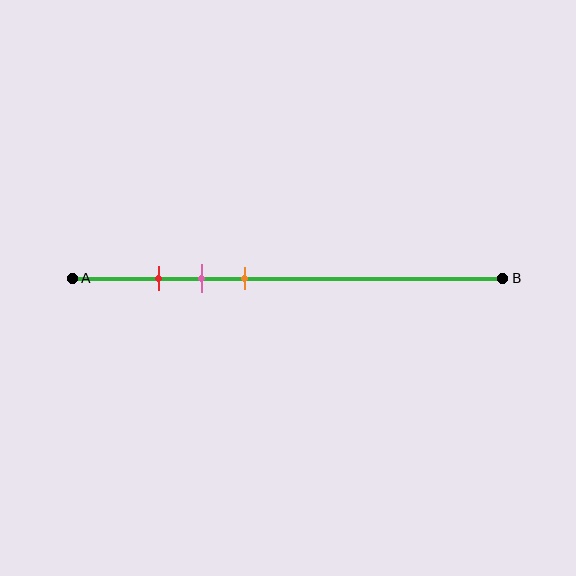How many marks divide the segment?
There are 3 marks dividing the segment.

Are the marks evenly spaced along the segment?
Yes, the marks are approximately evenly spaced.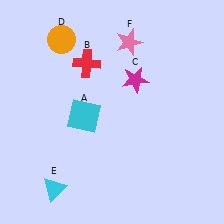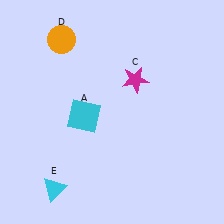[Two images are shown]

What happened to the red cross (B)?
The red cross (B) was removed in Image 2. It was in the top-left area of Image 1.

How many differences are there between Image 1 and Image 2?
There are 2 differences between the two images.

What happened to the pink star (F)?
The pink star (F) was removed in Image 2. It was in the top-right area of Image 1.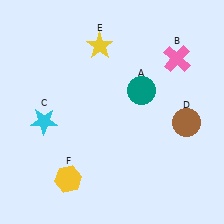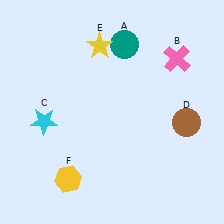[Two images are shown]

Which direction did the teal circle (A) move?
The teal circle (A) moved up.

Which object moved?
The teal circle (A) moved up.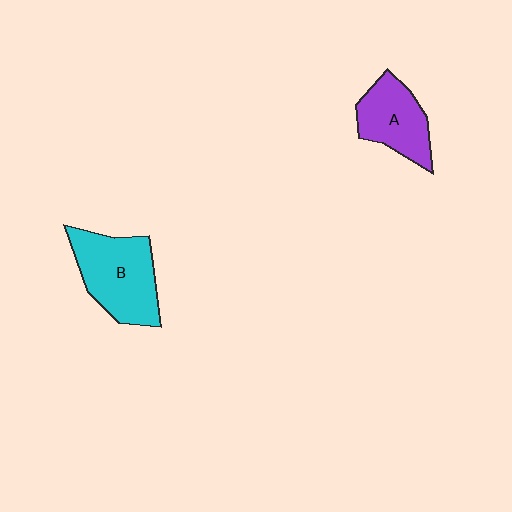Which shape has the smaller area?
Shape A (purple).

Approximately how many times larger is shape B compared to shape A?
Approximately 1.4 times.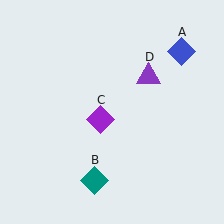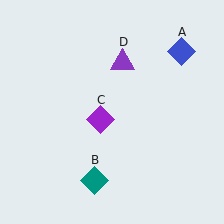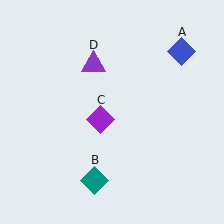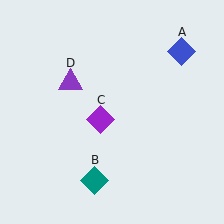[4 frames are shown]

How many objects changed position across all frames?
1 object changed position: purple triangle (object D).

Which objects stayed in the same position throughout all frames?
Blue diamond (object A) and teal diamond (object B) and purple diamond (object C) remained stationary.